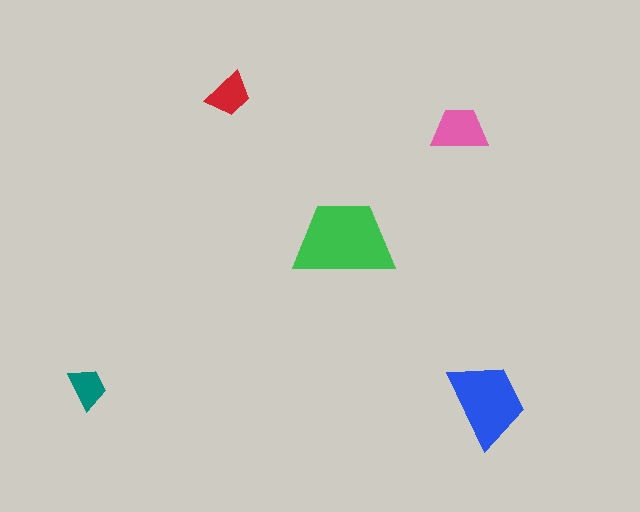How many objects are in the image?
There are 5 objects in the image.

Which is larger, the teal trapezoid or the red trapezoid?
The red one.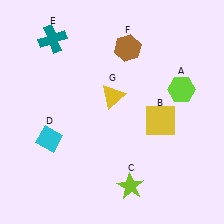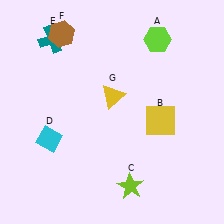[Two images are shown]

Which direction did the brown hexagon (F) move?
The brown hexagon (F) moved left.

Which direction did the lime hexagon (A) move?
The lime hexagon (A) moved up.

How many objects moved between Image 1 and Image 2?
2 objects moved between the two images.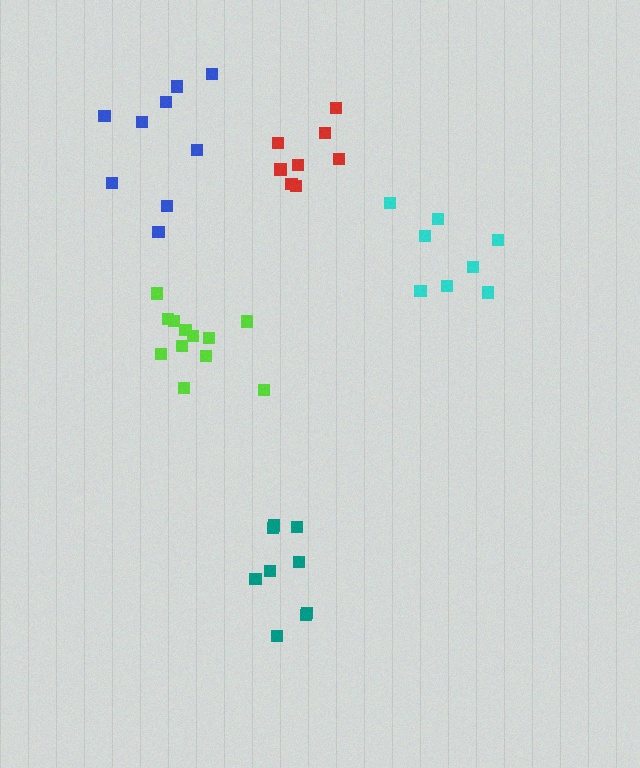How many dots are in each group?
Group 1: 8 dots, Group 2: 8 dots, Group 3: 12 dots, Group 4: 9 dots, Group 5: 9 dots (46 total).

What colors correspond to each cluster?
The clusters are colored: red, cyan, lime, blue, teal.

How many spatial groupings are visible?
There are 5 spatial groupings.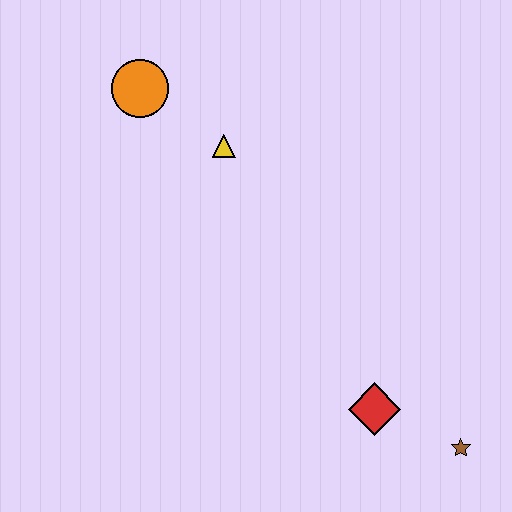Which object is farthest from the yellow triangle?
The brown star is farthest from the yellow triangle.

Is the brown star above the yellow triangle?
No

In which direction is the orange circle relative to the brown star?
The orange circle is above the brown star.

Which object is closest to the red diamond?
The brown star is closest to the red diamond.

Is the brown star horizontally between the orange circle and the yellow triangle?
No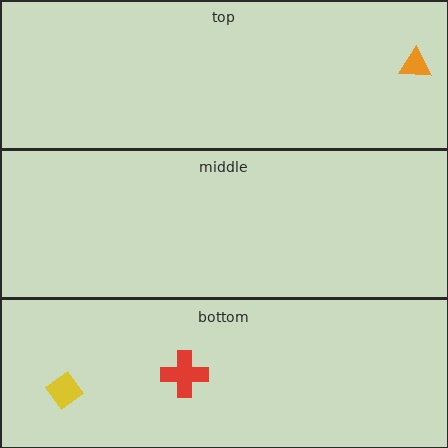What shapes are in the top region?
The orange triangle.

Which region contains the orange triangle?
The top region.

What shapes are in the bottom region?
The yellow diamond, the red cross.